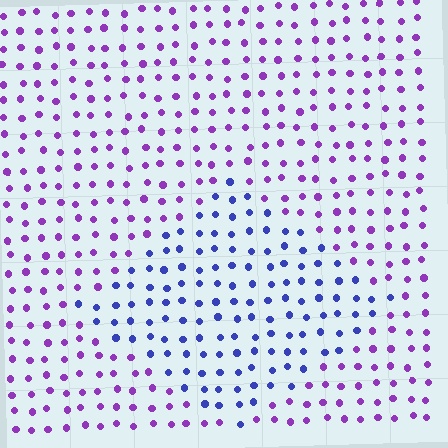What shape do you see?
I see a diamond.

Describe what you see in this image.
The image is filled with small purple elements in a uniform arrangement. A diamond-shaped region is visible where the elements are tinted to a slightly different hue, forming a subtle color boundary.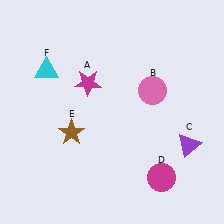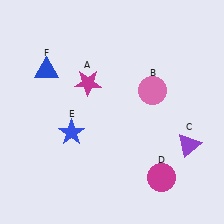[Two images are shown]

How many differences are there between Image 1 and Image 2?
There are 2 differences between the two images.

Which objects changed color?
E changed from brown to blue. F changed from cyan to blue.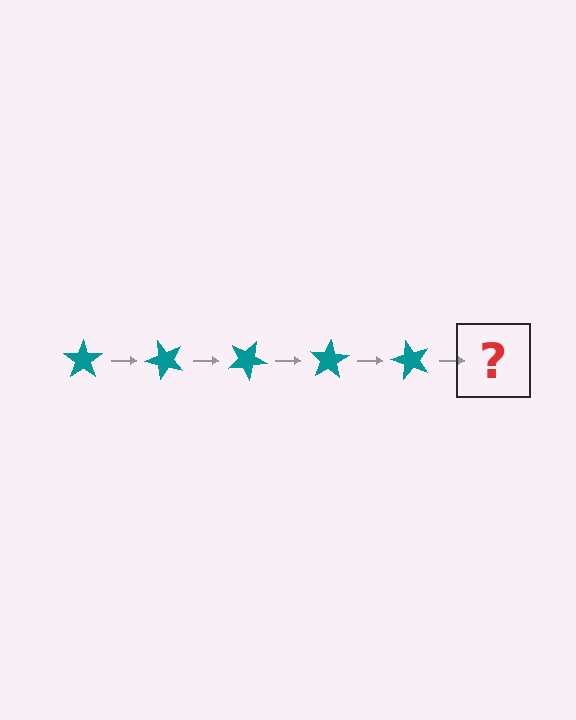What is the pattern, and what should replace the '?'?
The pattern is that the star rotates 50 degrees each step. The '?' should be a teal star rotated 250 degrees.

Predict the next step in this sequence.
The next step is a teal star rotated 250 degrees.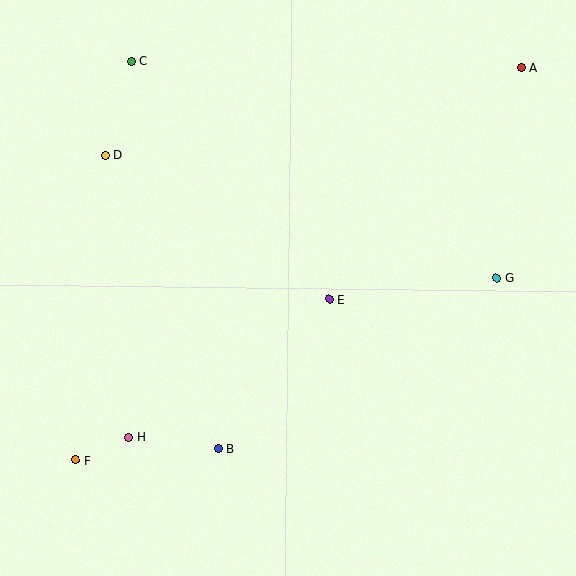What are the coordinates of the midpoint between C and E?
The midpoint between C and E is at (230, 180).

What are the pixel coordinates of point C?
Point C is at (131, 61).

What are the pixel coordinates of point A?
Point A is at (521, 67).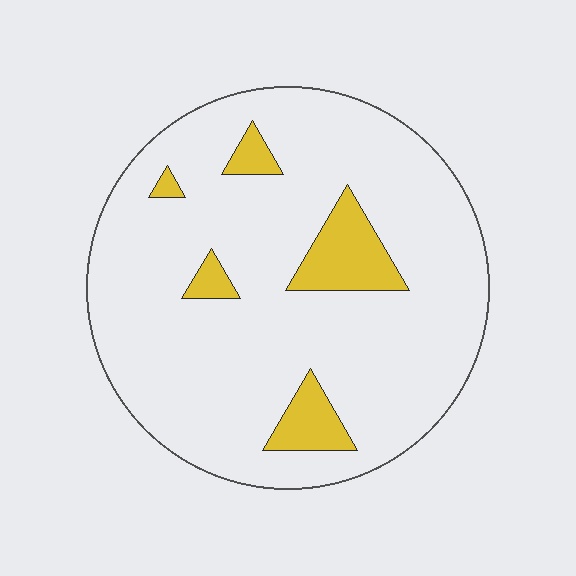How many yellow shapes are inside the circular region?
5.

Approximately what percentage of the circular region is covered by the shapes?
Approximately 10%.